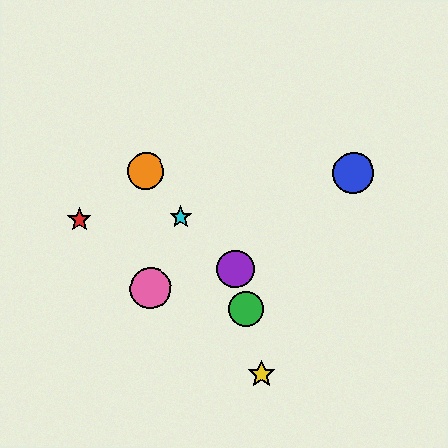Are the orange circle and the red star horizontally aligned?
No, the orange circle is at y≈172 and the red star is at y≈219.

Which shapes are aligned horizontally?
The blue circle, the orange circle are aligned horizontally.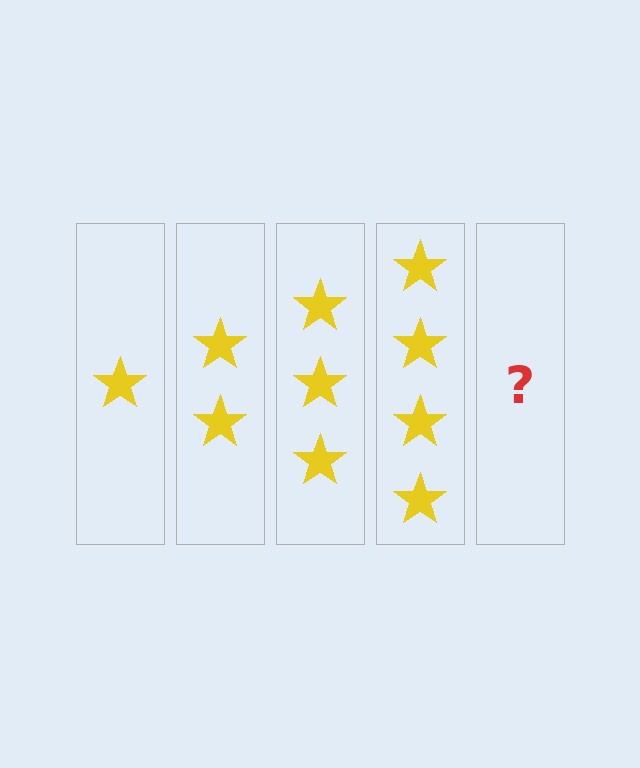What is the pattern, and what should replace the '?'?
The pattern is that each step adds one more star. The '?' should be 5 stars.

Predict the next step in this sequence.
The next step is 5 stars.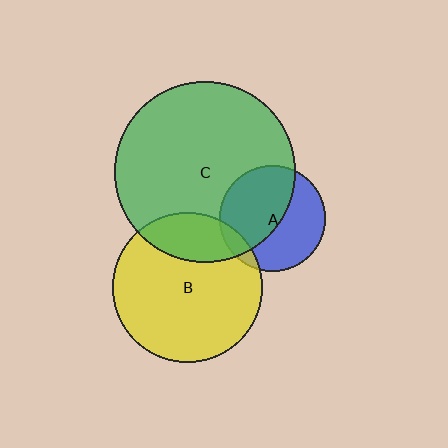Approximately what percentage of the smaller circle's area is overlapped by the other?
Approximately 20%.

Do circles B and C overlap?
Yes.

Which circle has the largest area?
Circle C (green).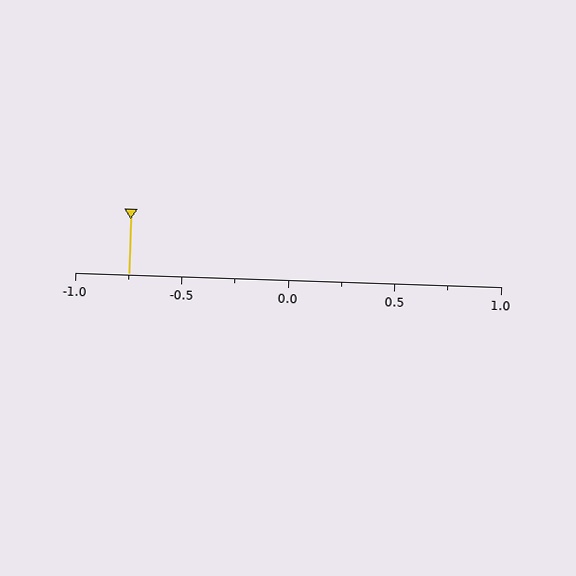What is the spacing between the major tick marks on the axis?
The major ticks are spaced 0.5 apart.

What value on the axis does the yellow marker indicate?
The marker indicates approximately -0.75.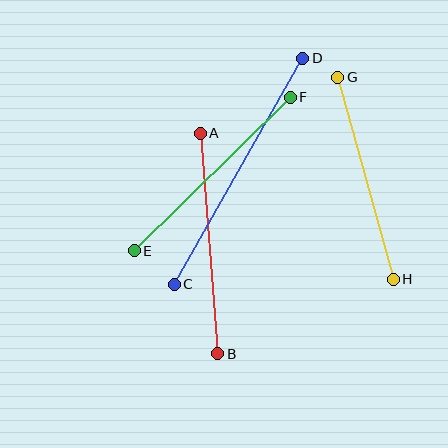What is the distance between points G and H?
The distance is approximately 210 pixels.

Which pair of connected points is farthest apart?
Points C and D are farthest apart.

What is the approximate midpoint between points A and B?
The midpoint is at approximately (209, 243) pixels.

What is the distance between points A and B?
The distance is approximately 221 pixels.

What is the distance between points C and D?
The distance is approximately 260 pixels.